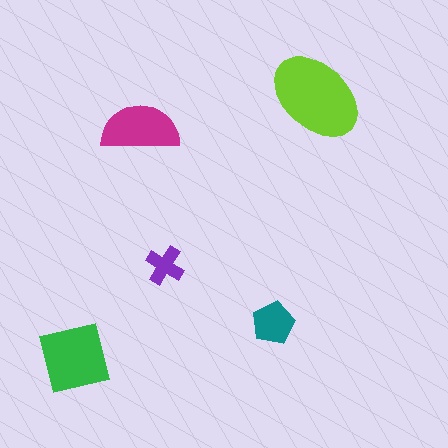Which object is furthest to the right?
The lime ellipse is rightmost.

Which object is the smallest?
The purple cross.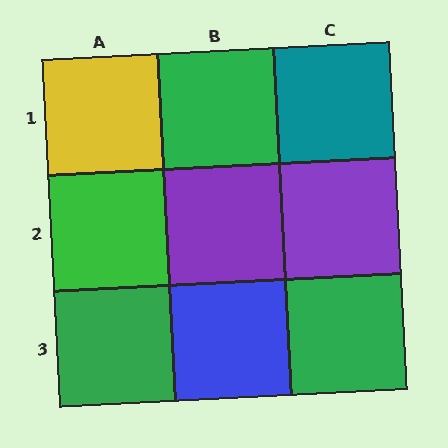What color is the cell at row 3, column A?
Green.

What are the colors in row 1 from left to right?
Yellow, green, teal.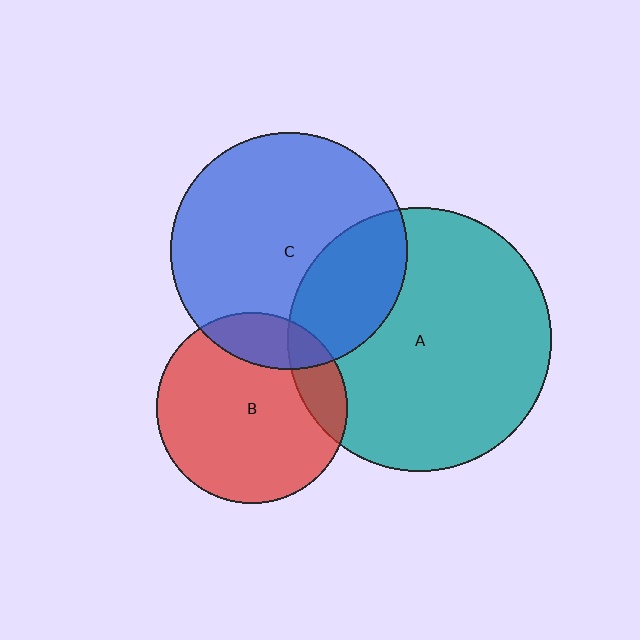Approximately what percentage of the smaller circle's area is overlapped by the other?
Approximately 15%.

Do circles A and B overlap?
Yes.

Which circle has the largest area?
Circle A (teal).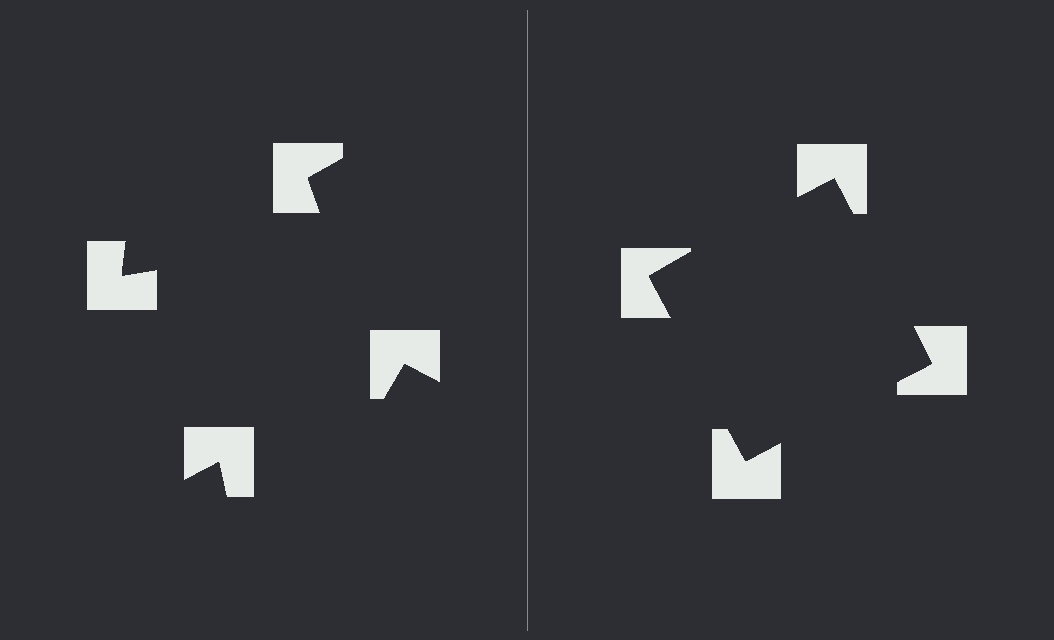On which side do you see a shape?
An illusory square appears on the right side. On the left side the wedge cuts are rotated, so no coherent shape forms.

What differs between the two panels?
The notched squares are positioned identically on both sides; only the wedge orientations differ. On the right they align to a square; on the left they are misaligned.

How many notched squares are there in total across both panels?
8 — 4 on each side.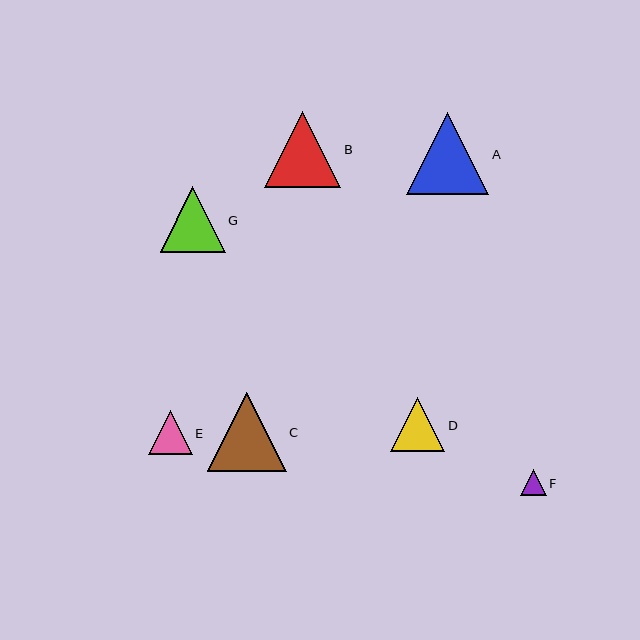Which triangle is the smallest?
Triangle F is the smallest with a size of approximately 26 pixels.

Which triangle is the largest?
Triangle A is the largest with a size of approximately 82 pixels.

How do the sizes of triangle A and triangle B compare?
Triangle A and triangle B are approximately the same size.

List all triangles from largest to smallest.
From largest to smallest: A, C, B, G, D, E, F.